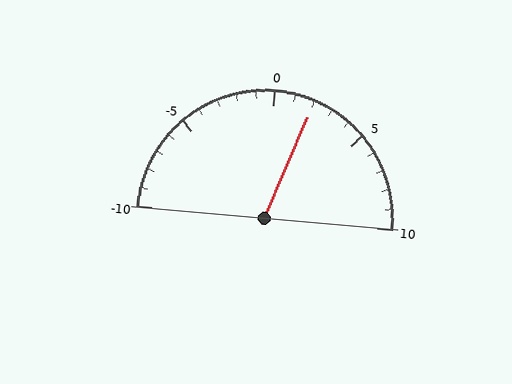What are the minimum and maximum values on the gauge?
The gauge ranges from -10 to 10.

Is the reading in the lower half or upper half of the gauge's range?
The reading is in the upper half of the range (-10 to 10).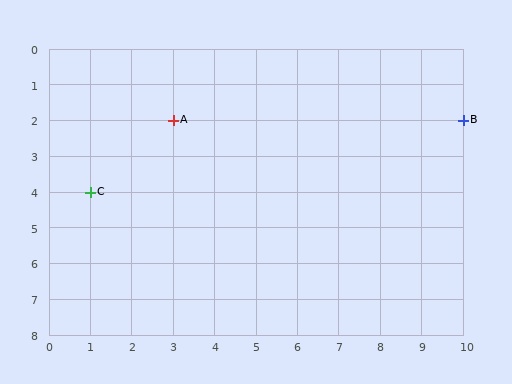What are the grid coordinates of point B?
Point B is at grid coordinates (10, 2).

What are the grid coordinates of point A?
Point A is at grid coordinates (3, 2).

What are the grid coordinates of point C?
Point C is at grid coordinates (1, 4).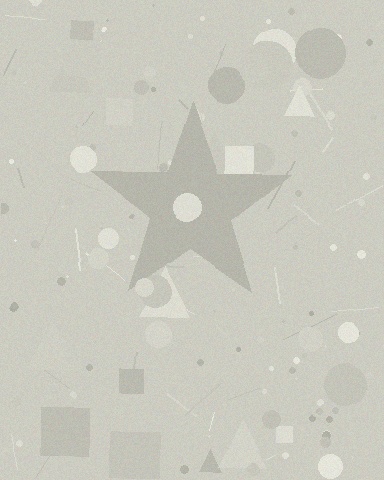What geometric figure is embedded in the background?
A star is embedded in the background.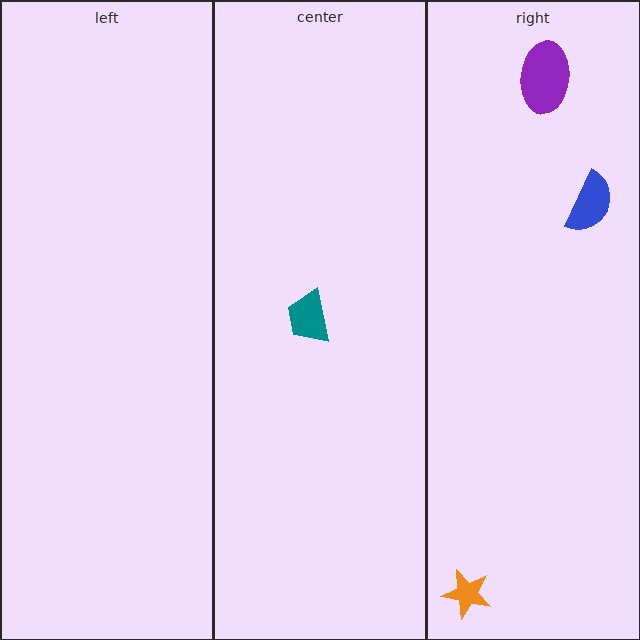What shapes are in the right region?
The purple ellipse, the orange star, the blue semicircle.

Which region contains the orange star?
The right region.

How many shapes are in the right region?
3.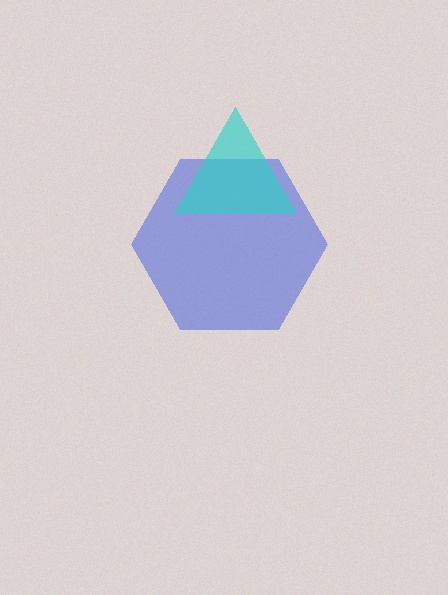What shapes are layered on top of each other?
The layered shapes are: a blue hexagon, a cyan triangle.